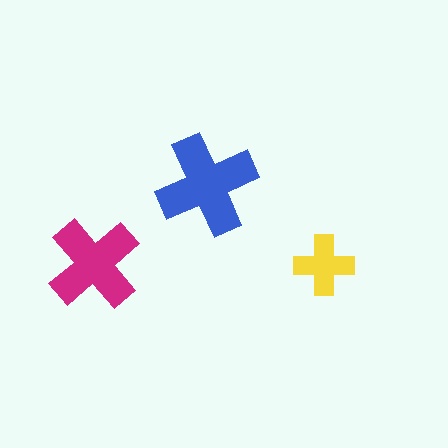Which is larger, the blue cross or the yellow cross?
The blue one.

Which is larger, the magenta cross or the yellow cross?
The magenta one.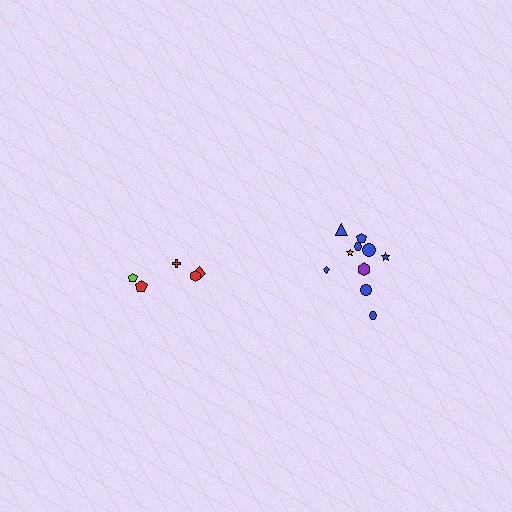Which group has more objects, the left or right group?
The right group.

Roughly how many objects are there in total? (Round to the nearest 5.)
Roughly 15 objects in total.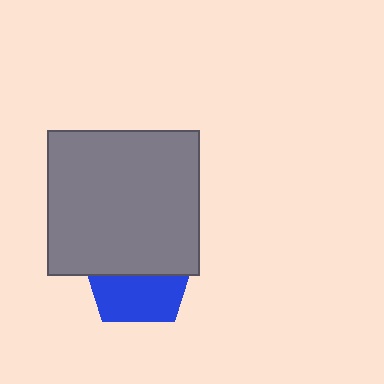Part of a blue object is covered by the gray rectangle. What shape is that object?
It is a pentagon.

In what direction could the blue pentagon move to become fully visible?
The blue pentagon could move down. That would shift it out from behind the gray rectangle entirely.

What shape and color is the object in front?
The object in front is a gray rectangle.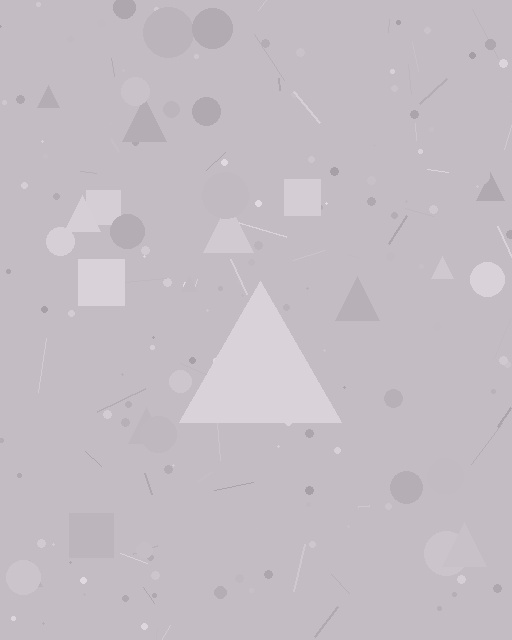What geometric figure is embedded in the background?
A triangle is embedded in the background.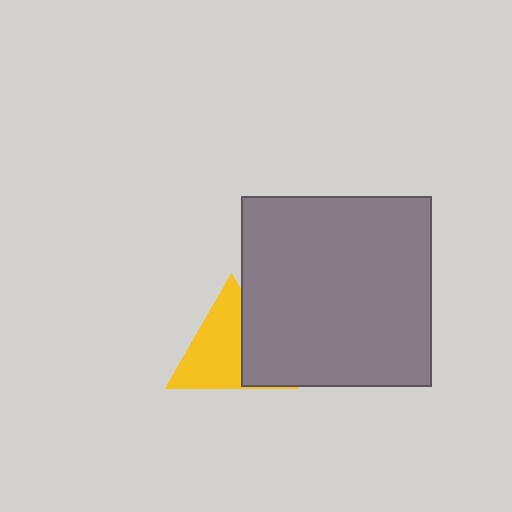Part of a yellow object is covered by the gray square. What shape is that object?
It is a triangle.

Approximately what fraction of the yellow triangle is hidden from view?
Roughly 35% of the yellow triangle is hidden behind the gray square.